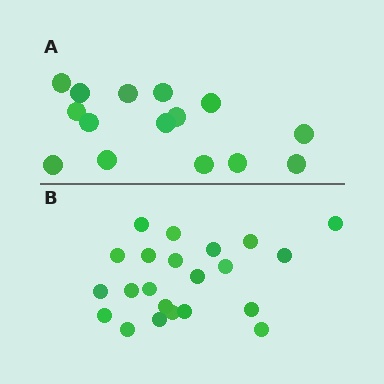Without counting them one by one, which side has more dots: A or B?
Region B (the bottom region) has more dots.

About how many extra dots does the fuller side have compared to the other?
Region B has roughly 8 or so more dots than region A.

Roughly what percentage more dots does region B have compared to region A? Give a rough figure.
About 45% more.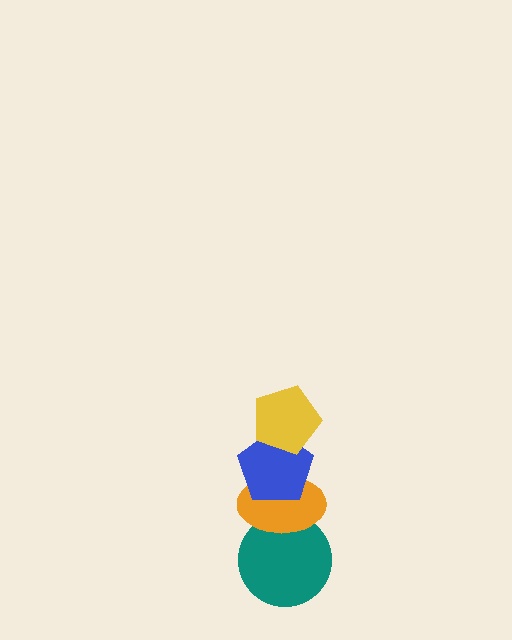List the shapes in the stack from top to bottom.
From top to bottom: the yellow pentagon, the blue pentagon, the orange ellipse, the teal circle.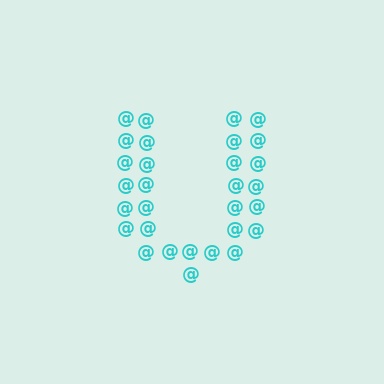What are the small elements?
The small elements are at signs.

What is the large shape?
The large shape is the letter U.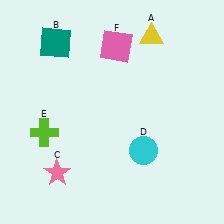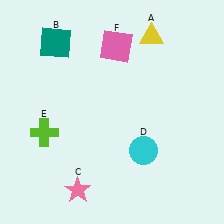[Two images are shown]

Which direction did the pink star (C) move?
The pink star (C) moved right.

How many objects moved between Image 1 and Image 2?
1 object moved between the two images.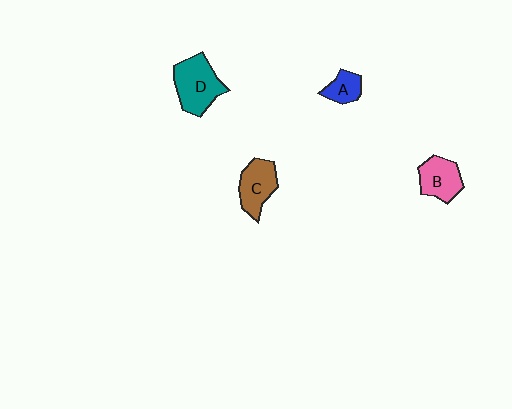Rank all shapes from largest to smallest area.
From largest to smallest: D (teal), C (brown), B (pink), A (blue).